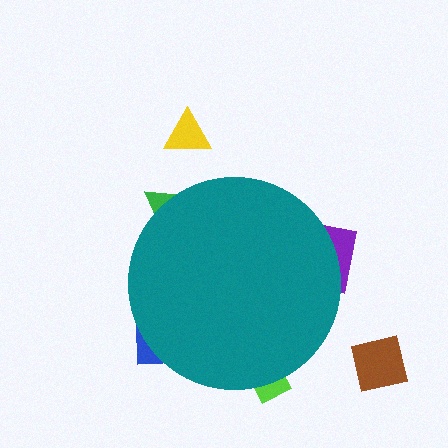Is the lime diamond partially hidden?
Yes, the lime diamond is partially hidden behind the teal circle.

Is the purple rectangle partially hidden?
Yes, the purple rectangle is partially hidden behind the teal circle.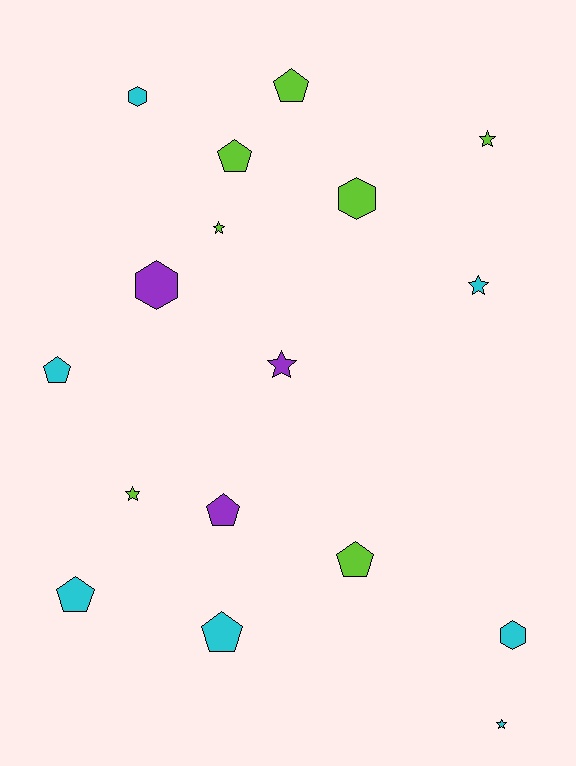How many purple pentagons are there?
There is 1 purple pentagon.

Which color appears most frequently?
Lime, with 7 objects.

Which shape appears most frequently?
Pentagon, with 7 objects.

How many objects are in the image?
There are 17 objects.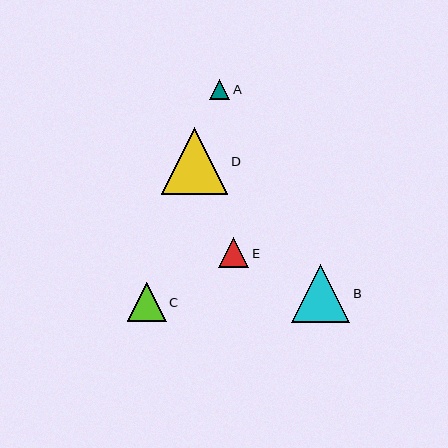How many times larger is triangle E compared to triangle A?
Triangle E is approximately 1.5 times the size of triangle A.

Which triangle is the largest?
Triangle D is the largest with a size of approximately 67 pixels.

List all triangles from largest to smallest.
From largest to smallest: D, B, C, E, A.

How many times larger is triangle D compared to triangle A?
Triangle D is approximately 3.3 times the size of triangle A.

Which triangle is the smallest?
Triangle A is the smallest with a size of approximately 20 pixels.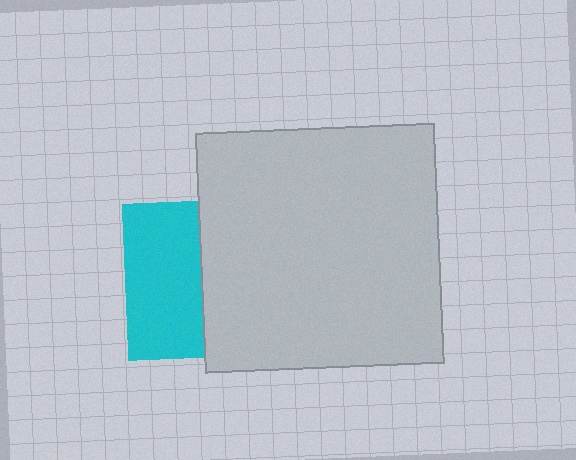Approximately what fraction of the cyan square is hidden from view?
Roughly 51% of the cyan square is hidden behind the light gray square.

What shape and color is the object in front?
The object in front is a light gray square.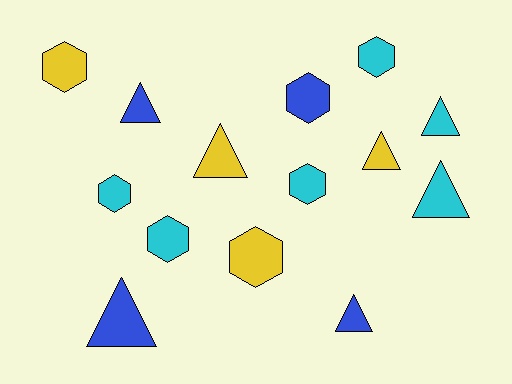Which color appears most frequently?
Cyan, with 6 objects.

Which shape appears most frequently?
Triangle, with 7 objects.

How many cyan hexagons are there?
There are 4 cyan hexagons.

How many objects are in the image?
There are 14 objects.